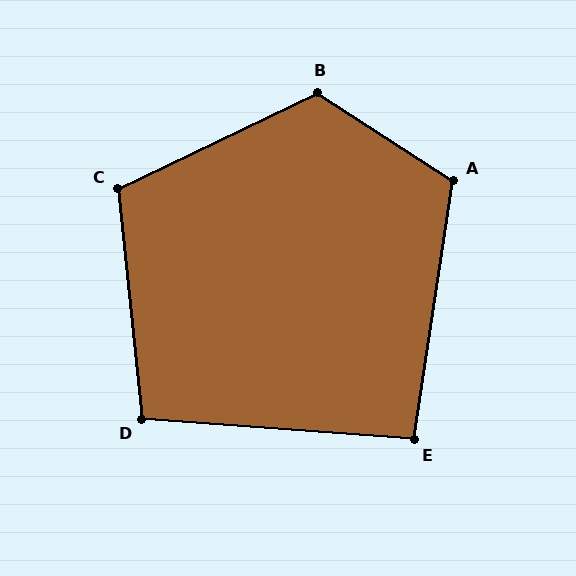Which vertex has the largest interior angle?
B, at approximately 122 degrees.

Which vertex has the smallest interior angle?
E, at approximately 94 degrees.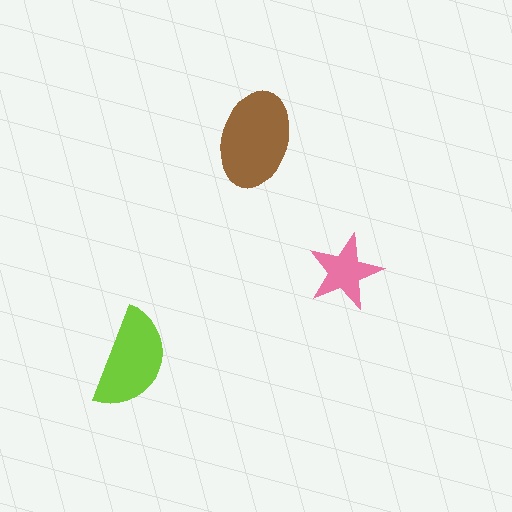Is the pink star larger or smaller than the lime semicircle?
Smaller.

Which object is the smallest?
The pink star.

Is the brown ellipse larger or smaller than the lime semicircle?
Larger.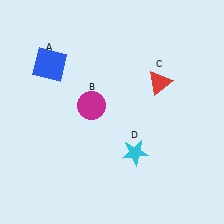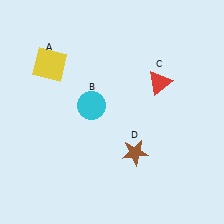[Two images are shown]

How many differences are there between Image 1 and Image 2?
There are 3 differences between the two images.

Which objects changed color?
A changed from blue to yellow. B changed from magenta to cyan. D changed from cyan to brown.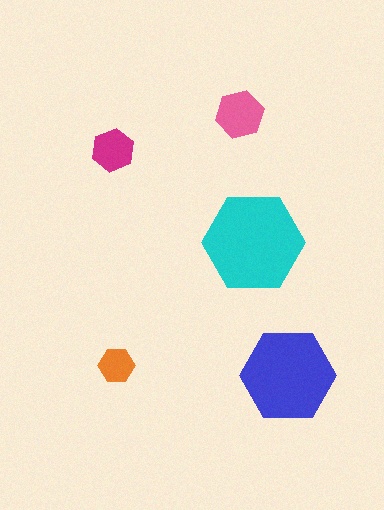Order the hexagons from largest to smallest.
the cyan one, the blue one, the pink one, the magenta one, the orange one.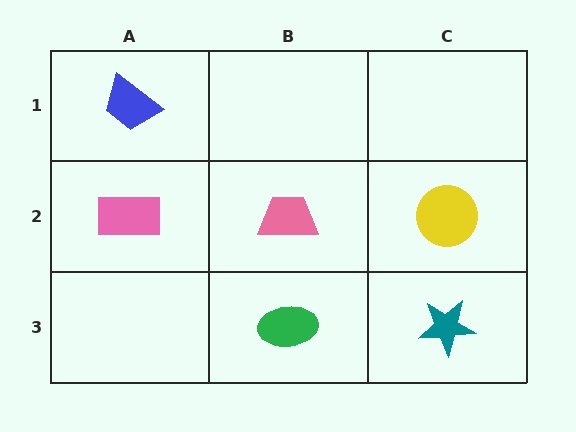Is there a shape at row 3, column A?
No, that cell is empty.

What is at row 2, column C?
A yellow circle.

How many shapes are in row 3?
2 shapes.